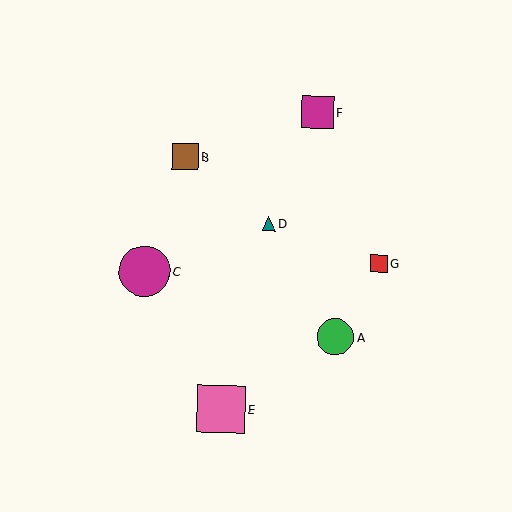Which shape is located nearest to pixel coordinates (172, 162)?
The brown square (labeled B) at (185, 157) is nearest to that location.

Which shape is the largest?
The magenta circle (labeled C) is the largest.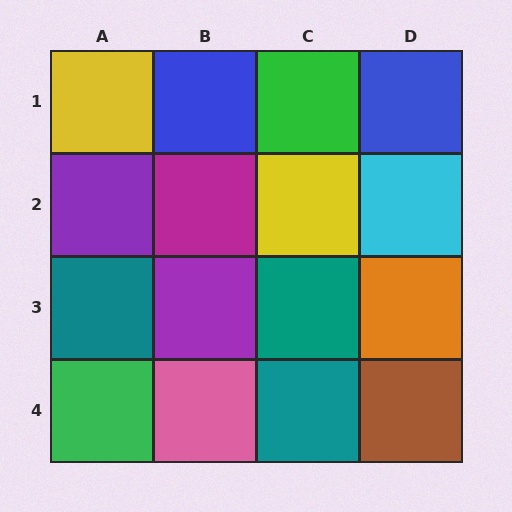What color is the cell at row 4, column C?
Teal.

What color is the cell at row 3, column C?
Teal.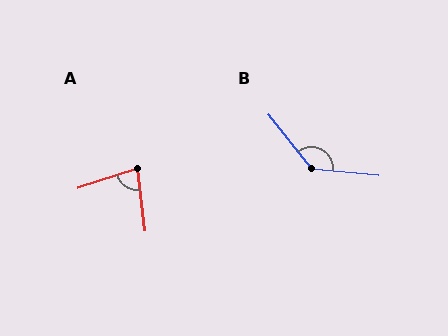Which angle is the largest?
B, at approximately 134 degrees.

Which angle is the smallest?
A, at approximately 78 degrees.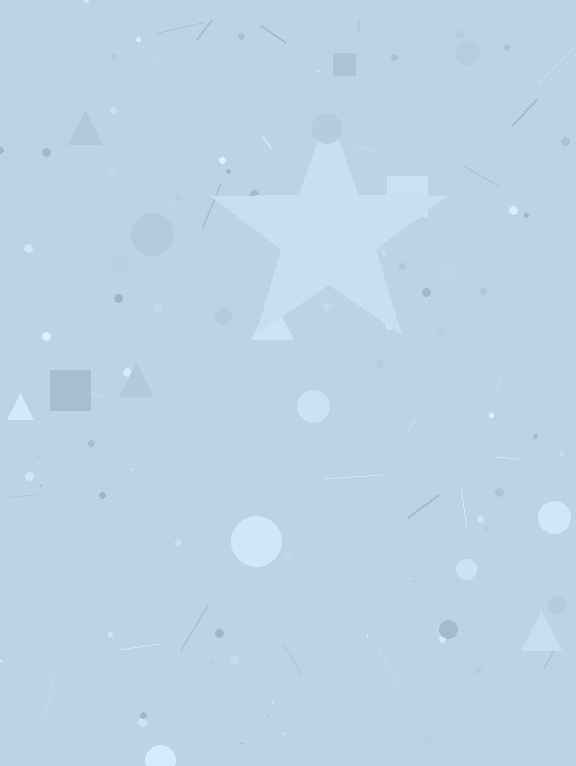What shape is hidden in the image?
A star is hidden in the image.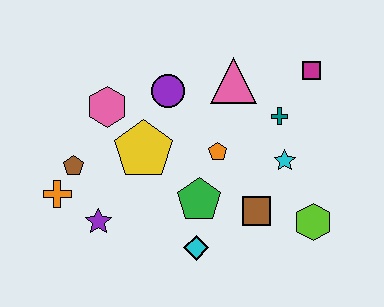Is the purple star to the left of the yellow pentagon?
Yes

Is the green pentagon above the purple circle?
No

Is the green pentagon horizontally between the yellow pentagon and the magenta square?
Yes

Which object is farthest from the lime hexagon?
The orange cross is farthest from the lime hexagon.